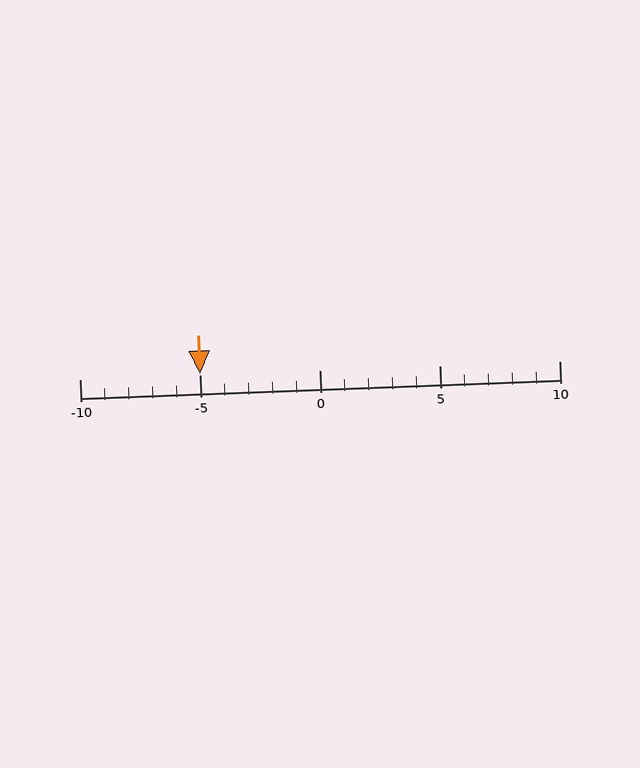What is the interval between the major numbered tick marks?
The major tick marks are spaced 5 units apart.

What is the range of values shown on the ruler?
The ruler shows values from -10 to 10.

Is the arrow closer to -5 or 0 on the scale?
The arrow is closer to -5.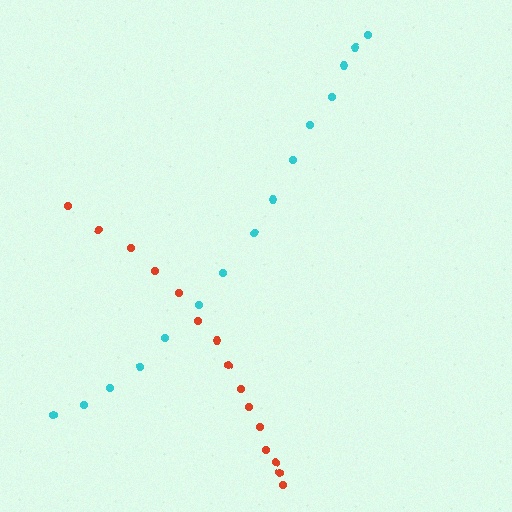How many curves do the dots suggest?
There are 2 distinct paths.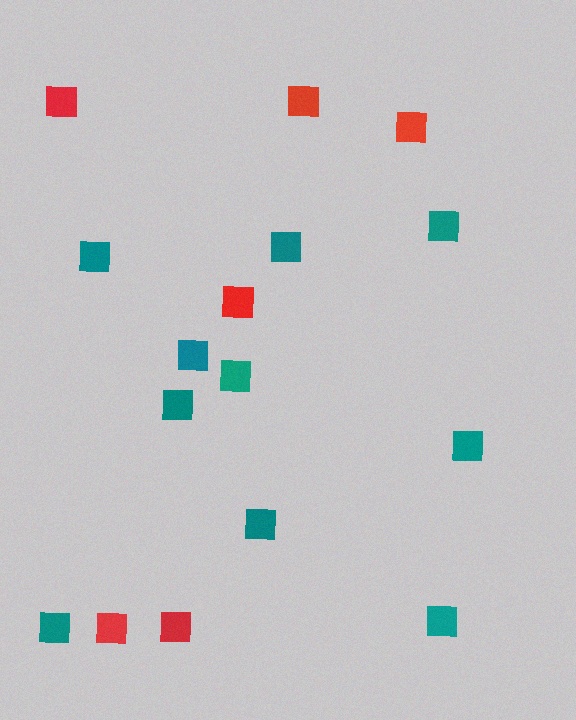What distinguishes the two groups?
There are 2 groups: one group of teal squares (10) and one group of red squares (6).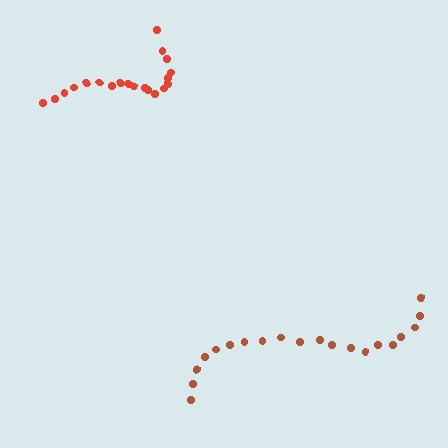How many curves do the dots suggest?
There are 2 distinct paths.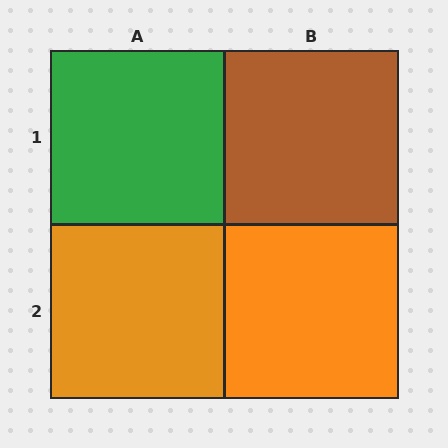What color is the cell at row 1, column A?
Green.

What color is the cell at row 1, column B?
Brown.